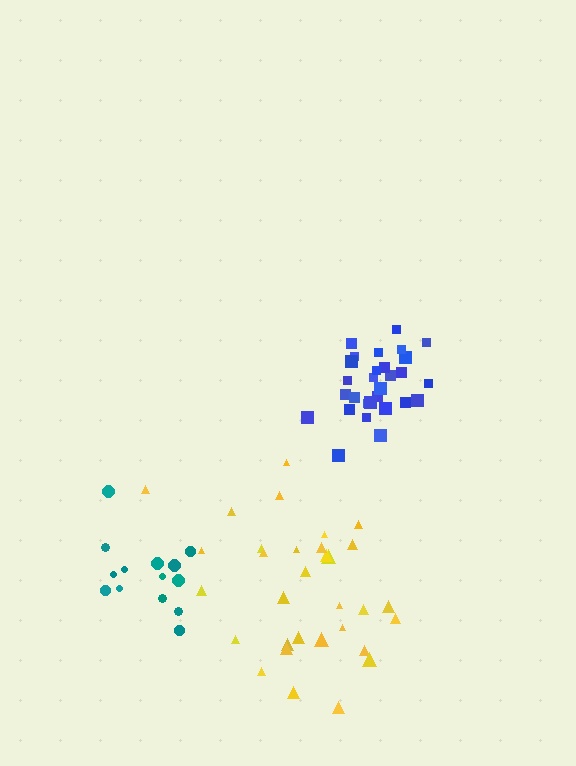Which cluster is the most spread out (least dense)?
Yellow.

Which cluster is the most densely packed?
Blue.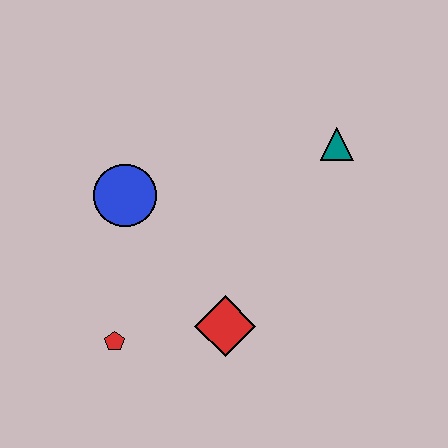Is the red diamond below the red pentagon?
No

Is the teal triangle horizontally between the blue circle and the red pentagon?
No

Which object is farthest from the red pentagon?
The teal triangle is farthest from the red pentagon.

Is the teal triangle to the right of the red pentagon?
Yes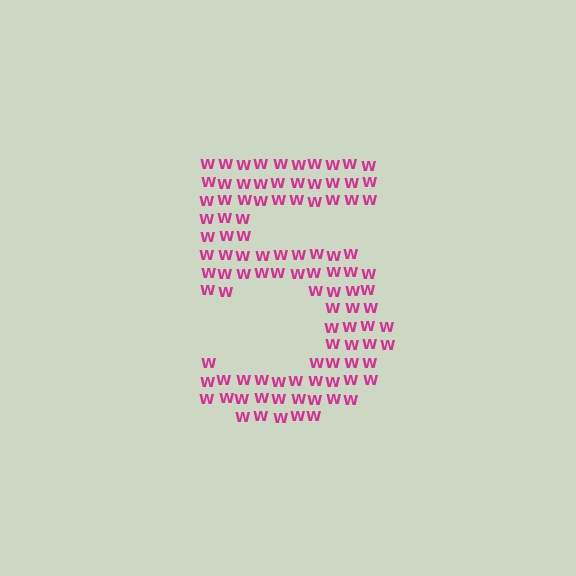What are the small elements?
The small elements are letter W's.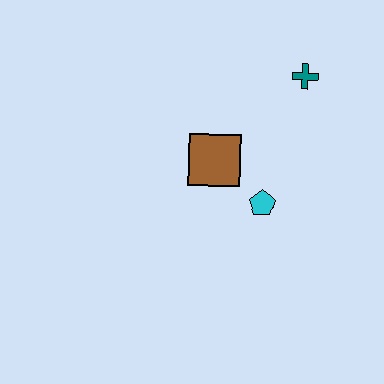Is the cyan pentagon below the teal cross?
Yes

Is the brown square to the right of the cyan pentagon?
No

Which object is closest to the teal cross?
The brown square is closest to the teal cross.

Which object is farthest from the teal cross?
The cyan pentagon is farthest from the teal cross.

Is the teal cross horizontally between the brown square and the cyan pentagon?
No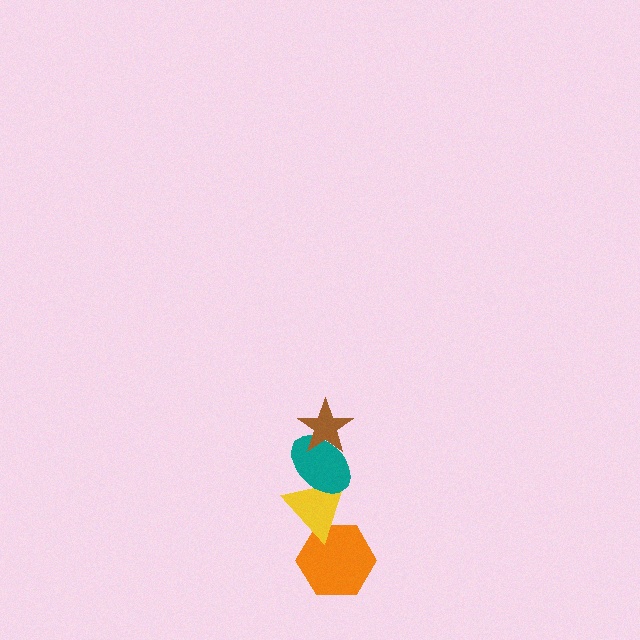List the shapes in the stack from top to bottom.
From top to bottom: the brown star, the teal ellipse, the yellow triangle, the orange hexagon.